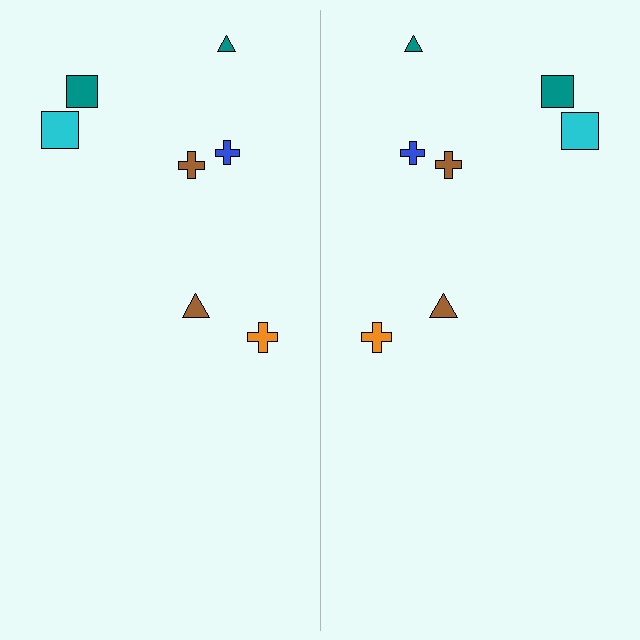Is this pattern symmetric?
Yes, this pattern has bilateral (reflection) symmetry.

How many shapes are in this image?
There are 14 shapes in this image.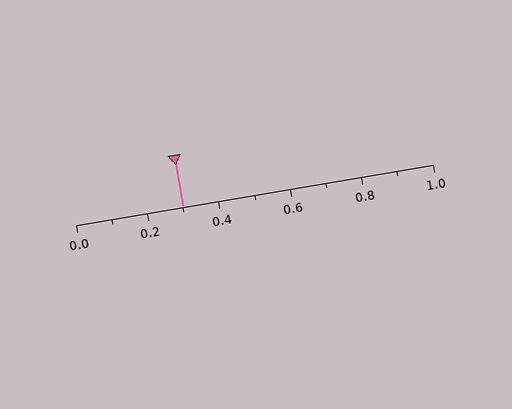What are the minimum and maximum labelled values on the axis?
The axis runs from 0.0 to 1.0.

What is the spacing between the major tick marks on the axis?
The major ticks are spaced 0.2 apart.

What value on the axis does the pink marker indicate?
The marker indicates approximately 0.3.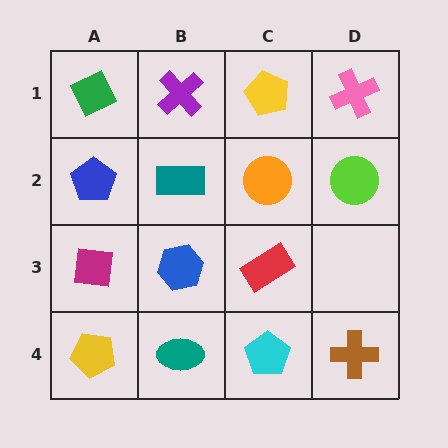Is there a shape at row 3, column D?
No, that cell is empty.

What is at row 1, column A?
A green diamond.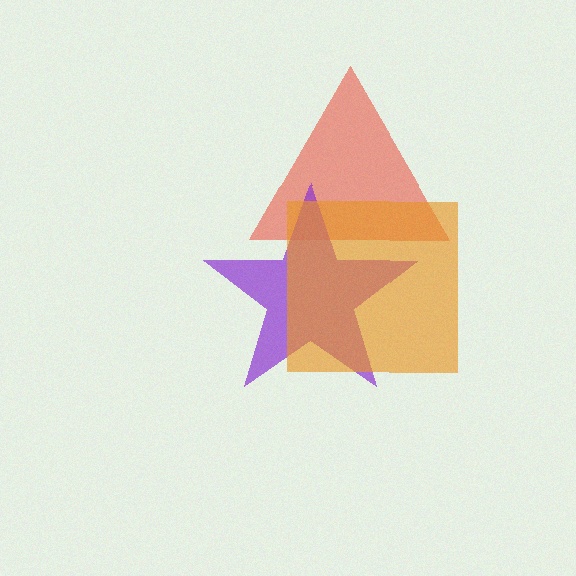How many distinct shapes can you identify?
There are 3 distinct shapes: a red triangle, a purple star, an orange square.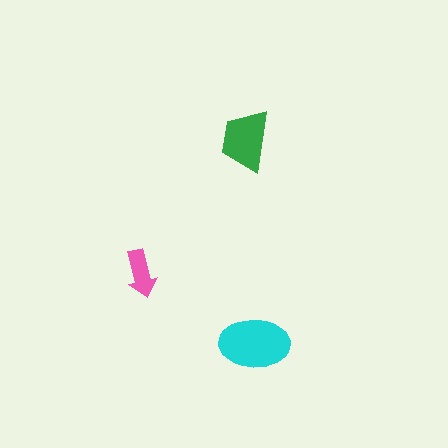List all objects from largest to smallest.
The cyan ellipse, the green trapezoid, the pink arrow.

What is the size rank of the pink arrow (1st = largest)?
3rd.